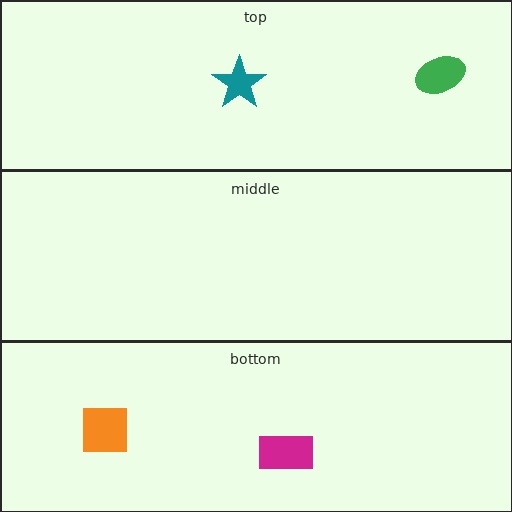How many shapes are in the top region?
2.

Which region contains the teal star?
The top region.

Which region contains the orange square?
The bottom region.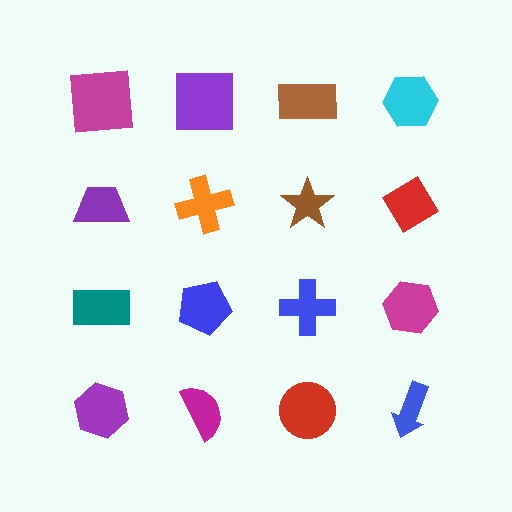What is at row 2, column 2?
An orange cross.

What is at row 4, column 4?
A blue arrow.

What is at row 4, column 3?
A red circle.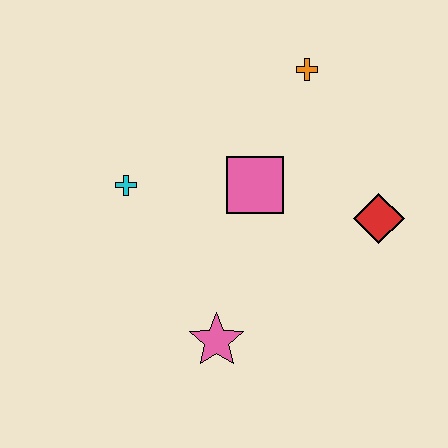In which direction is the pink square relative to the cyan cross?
The pink square is to the right of the cyan cross.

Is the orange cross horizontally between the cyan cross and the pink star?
No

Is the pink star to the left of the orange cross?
Yes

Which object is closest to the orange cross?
The pink square is closest to the orange cross.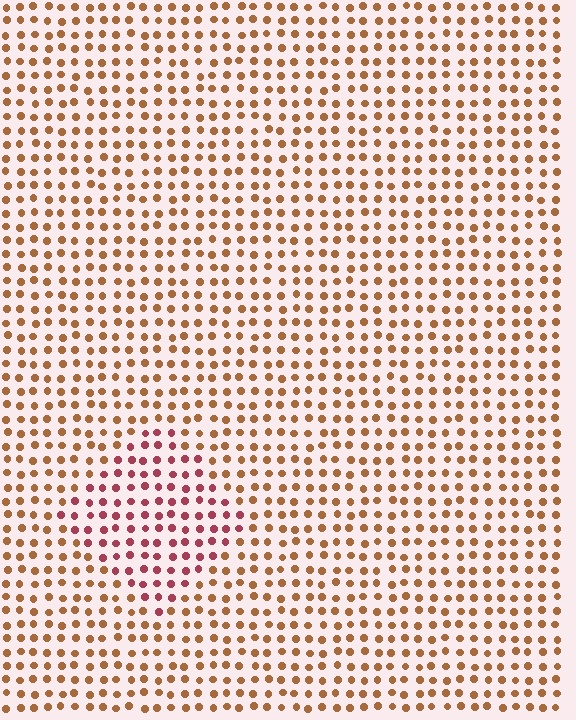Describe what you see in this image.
The image is filled with small brown elements in a uniform arrangement. A diamond-shaped region is visible where the elements are tinted to a slightly different hue, forming a subtle color boundary.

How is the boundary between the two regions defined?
The boundary is defined purely by a slight shift in hue (about 40 degrees). Spacing, size, and orientation are identical on both sides.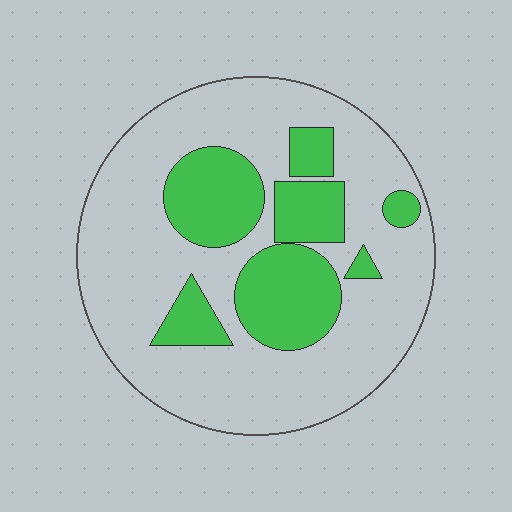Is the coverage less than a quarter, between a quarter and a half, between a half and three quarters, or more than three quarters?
Between a quarter and a half.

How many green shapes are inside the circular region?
7.